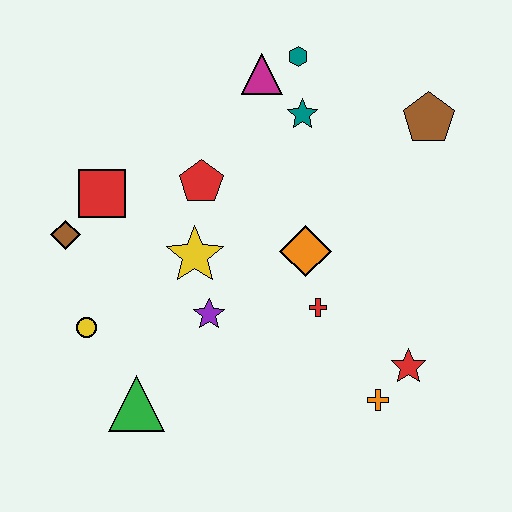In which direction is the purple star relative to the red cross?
The purple star is to the left of the red cross.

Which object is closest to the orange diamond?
The red cross is closest to the orange diamond.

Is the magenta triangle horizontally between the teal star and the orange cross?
No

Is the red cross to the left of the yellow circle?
No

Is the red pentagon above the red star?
Yes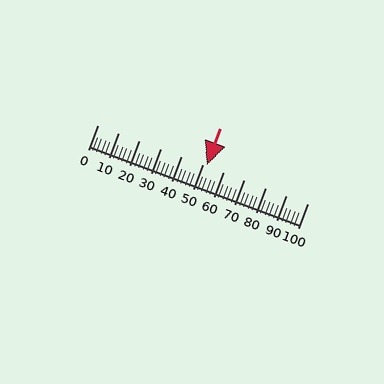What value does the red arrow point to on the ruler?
The red arrow points to approximately 52.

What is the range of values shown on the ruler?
The ruler shows values from 0 to 100.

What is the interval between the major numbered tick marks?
The major tick marks are spaced 10 units apart.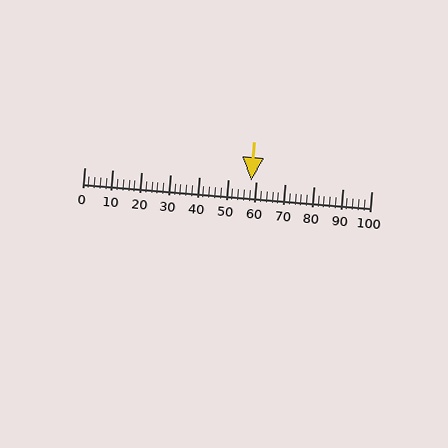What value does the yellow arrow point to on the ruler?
The yellow arrow points to approximately 58.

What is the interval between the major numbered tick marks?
The major tick marks are spaced 10 units apart.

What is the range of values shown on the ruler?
The ruler shows values from 0 to 100.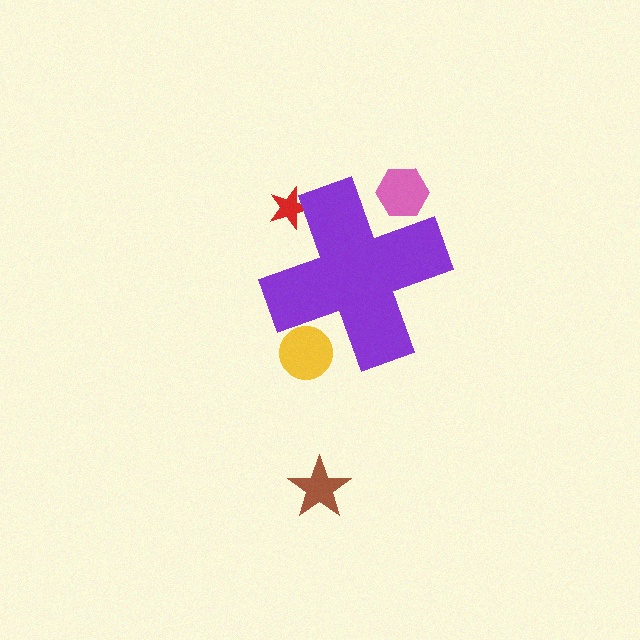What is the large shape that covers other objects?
A purple cross.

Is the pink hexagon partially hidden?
Yes, the pink hexagon is partially hidden behind the purple cross.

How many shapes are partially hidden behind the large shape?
3 shapes are partially hidden.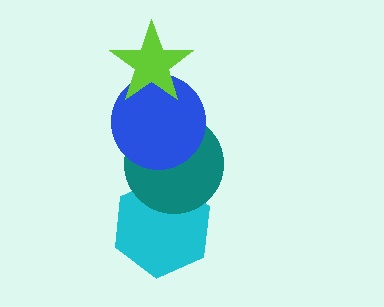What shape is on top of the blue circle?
The lime star is on top of the blue circle.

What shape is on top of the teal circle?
The blue circle is on top of the teal circle.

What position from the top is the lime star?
The lime star is 1st from the top.